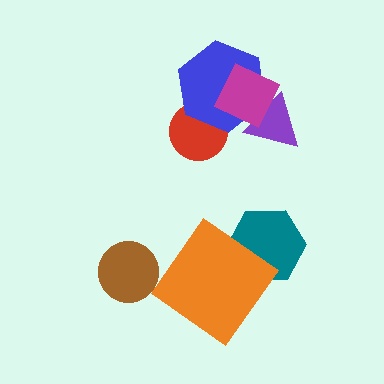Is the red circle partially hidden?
Yes, it is partially covered by another shape.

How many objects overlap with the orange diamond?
1 object overlaps with the orange diamond.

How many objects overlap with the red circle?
1 object overlaps with the red circle.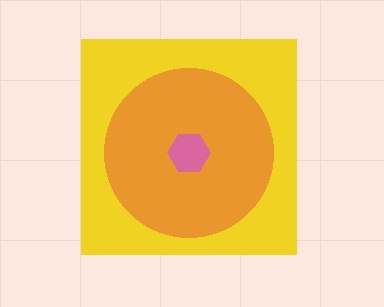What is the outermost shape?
The yellow square.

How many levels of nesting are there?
3.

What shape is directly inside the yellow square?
The orange circle.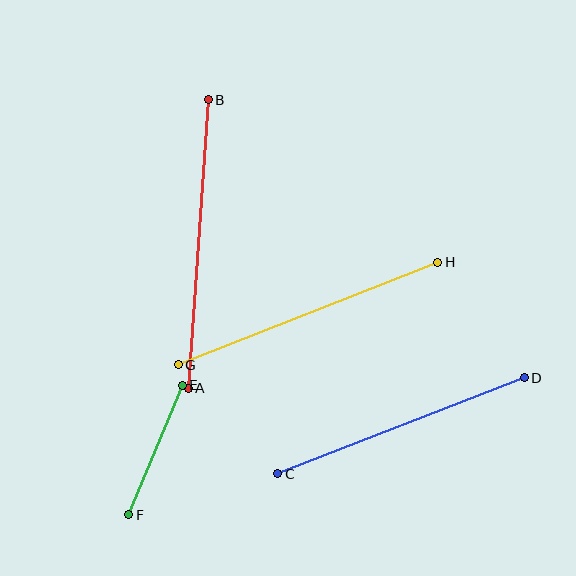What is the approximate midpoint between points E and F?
The midpoint is at approximately (156, 450) pixels.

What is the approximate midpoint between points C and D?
The midpoint is at approximately (401, 426) pixels.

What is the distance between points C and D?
The distance is approximately 265 pixels.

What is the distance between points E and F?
The distance is approximately 140 pixels.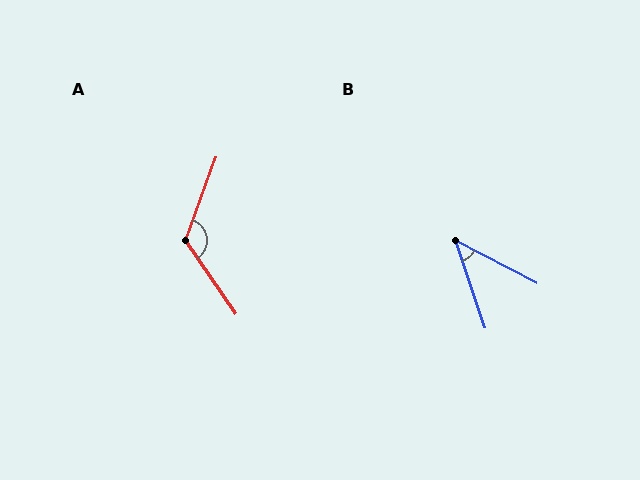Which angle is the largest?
A, at approximately 125 degrees.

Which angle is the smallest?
B, at approximately 44 degrees.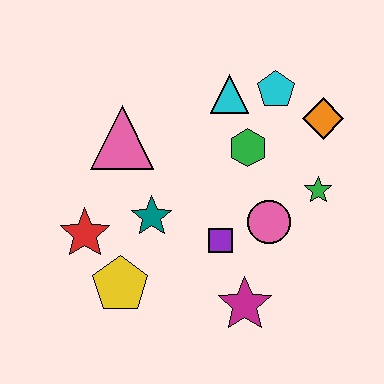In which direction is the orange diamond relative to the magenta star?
The orange diamond is above the magenta star.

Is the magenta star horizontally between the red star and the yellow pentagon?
No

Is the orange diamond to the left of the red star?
No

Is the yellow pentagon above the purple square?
No